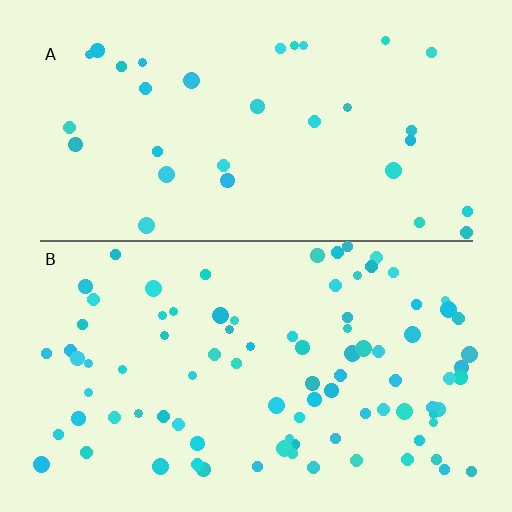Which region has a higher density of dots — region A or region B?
B (the bottom).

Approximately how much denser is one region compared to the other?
Approximately 2.7× — region B over region A.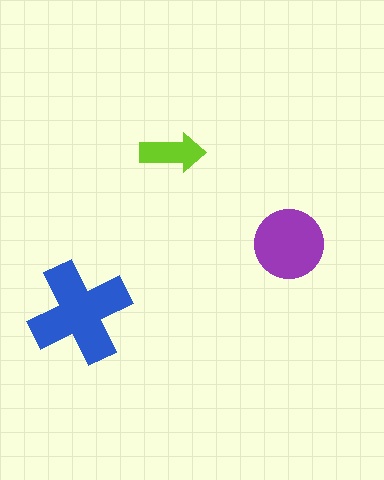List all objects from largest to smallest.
The blue cross, the purple circle, the lime arrow.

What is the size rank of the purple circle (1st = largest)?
2nd.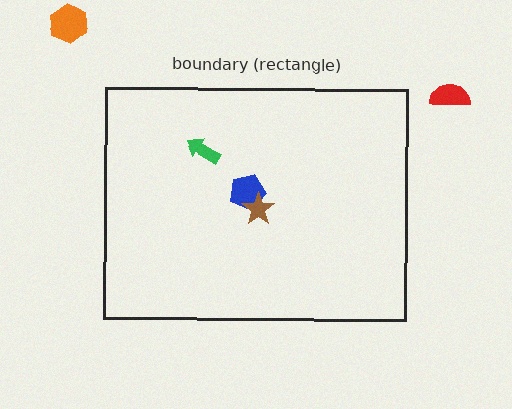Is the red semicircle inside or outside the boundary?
Outside.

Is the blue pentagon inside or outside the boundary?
Inside.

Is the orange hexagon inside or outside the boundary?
Outside.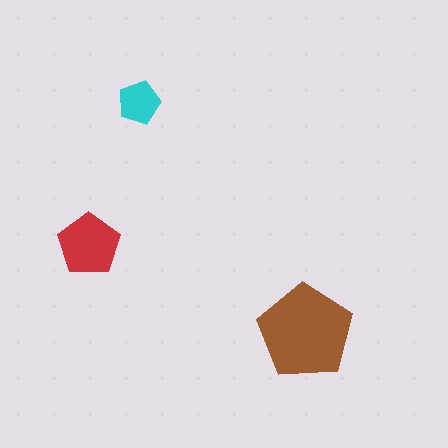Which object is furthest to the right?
The brown pentagon is rightmost.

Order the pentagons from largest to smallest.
the brown one, the red one, the cyan one.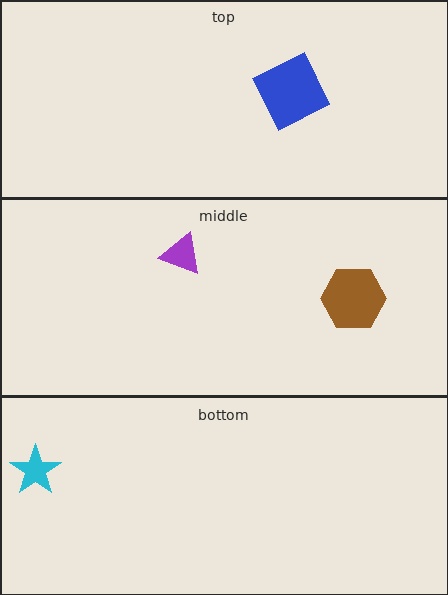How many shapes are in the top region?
1.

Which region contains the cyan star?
The bottom region.